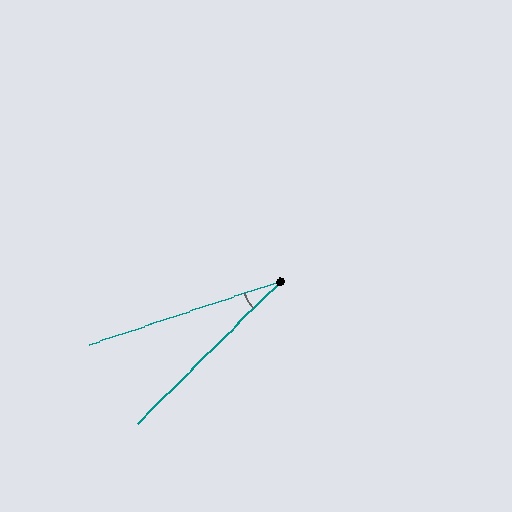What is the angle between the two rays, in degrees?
Approximately 26 degrees.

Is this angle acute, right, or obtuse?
It is acute.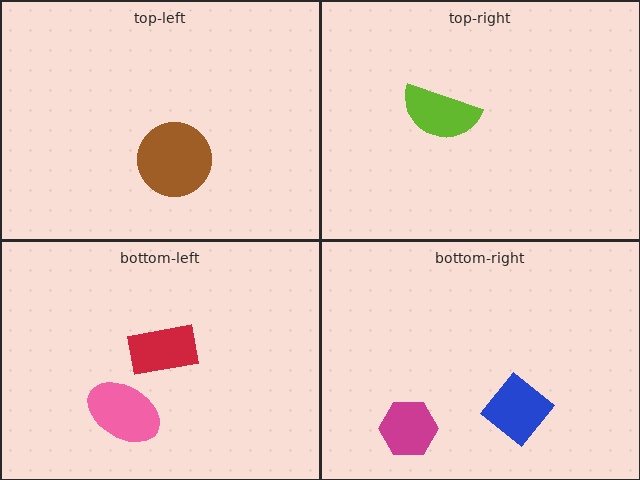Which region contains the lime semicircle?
The top-right region.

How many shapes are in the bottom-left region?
2.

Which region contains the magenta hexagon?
The bottom-right region.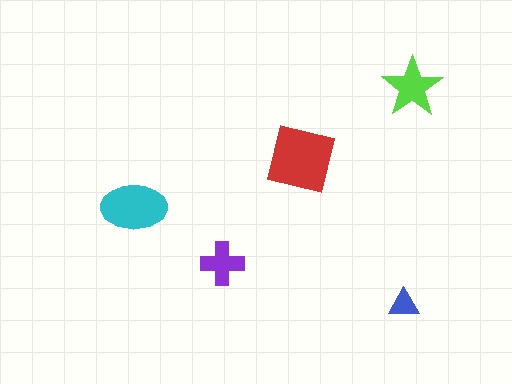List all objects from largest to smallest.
The red square, the cyan ellipse, the lime star, the purple cross, the blue triangle.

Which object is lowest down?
The blue triangle is bottommost.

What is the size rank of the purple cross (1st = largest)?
4th.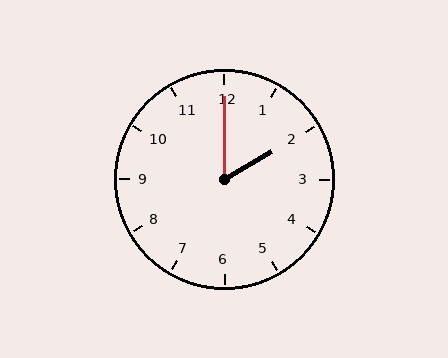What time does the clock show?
2:00.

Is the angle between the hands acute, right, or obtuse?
It is acute.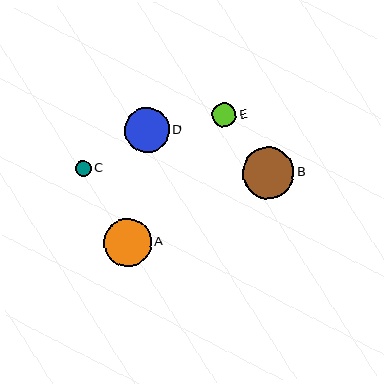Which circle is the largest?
Circle B is the largest with a size of approximately 52 pixels.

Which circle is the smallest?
Circle C is the smallest with a size of approximately 15 pixels.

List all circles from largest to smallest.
From largest to smallest: B, A, D, E, C.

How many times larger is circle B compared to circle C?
Circle B is approximately 3.4 times the size of circle C.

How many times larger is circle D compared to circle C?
Circle D is approximately 2.9 times the size of circle C.